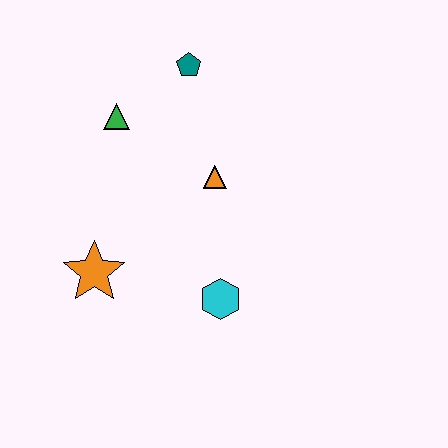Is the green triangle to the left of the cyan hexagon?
Yes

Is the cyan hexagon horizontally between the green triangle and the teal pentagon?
No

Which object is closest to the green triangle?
The teal pentagon is closest to the green triangle.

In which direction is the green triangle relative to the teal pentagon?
The green triangle is to the left of the teal pentagon.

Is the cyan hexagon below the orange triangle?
Yes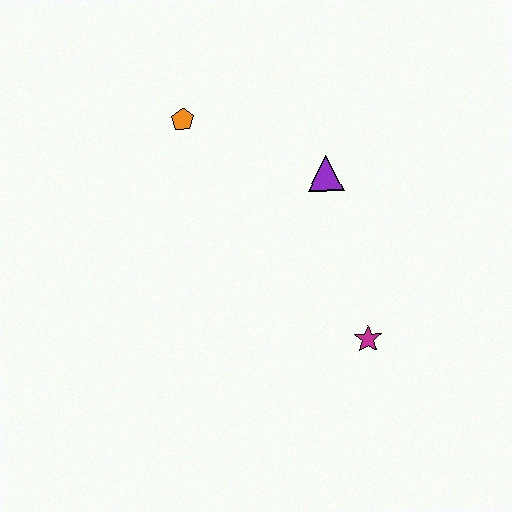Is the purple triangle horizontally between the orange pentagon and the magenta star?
Yes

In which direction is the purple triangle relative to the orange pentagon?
The purple triangle is to the right of the orange pentagon.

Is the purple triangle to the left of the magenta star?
Yes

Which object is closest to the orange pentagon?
The purple triangle is closest to the orange pentagon.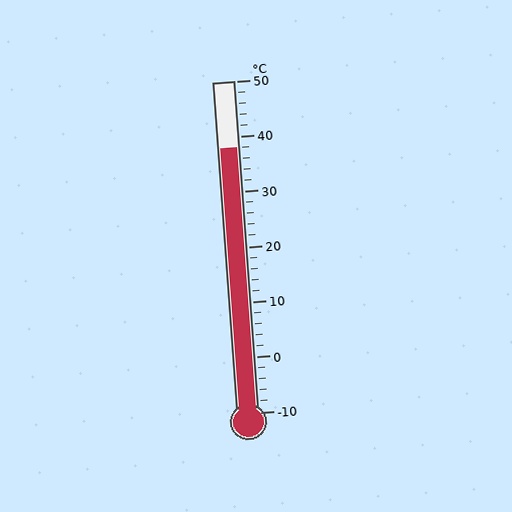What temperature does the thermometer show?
The thermometer shows approximately 38°C.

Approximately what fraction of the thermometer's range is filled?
The thermometer is filled to approximately 80% of its range.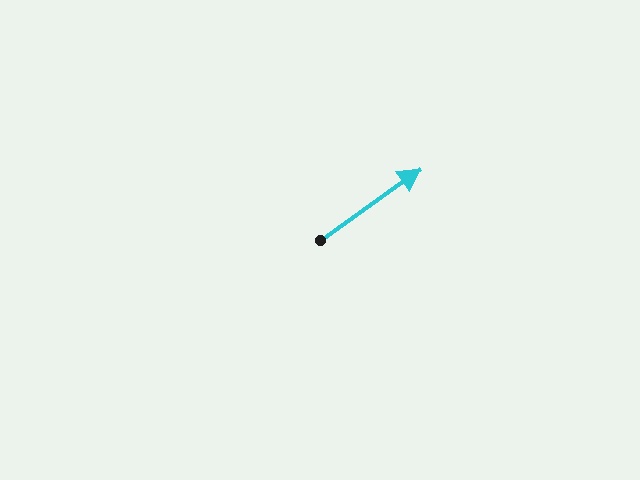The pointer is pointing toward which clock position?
Roughly 2 o'clock.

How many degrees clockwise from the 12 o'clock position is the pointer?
Approximately 55 degrees.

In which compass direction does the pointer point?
Northeast.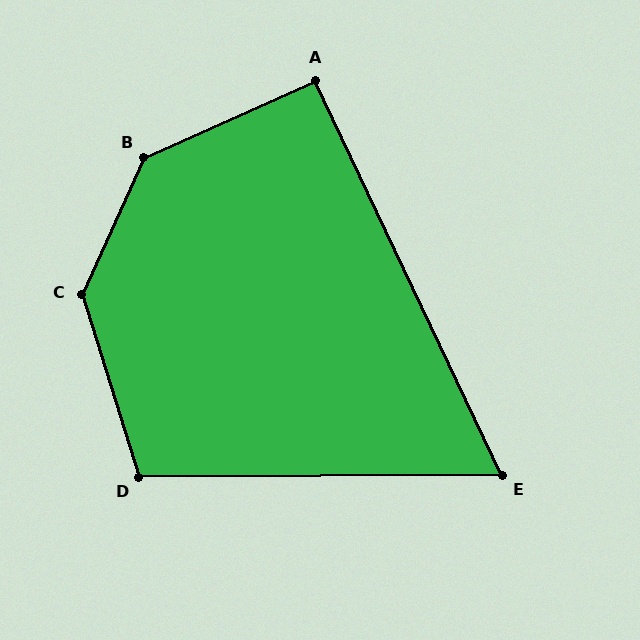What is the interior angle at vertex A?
Approximately 91 degrees (approximately right).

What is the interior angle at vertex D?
Approximately 107 degrees (obtuse).